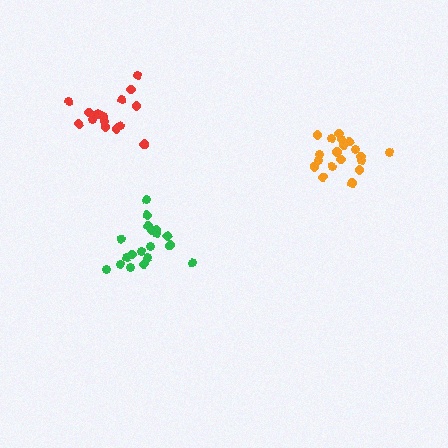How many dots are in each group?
Group 1: 16 dots, Group 2: 19 dots, Group 3: 20 dots (55 total).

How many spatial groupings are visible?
There are 3 spatial groupings.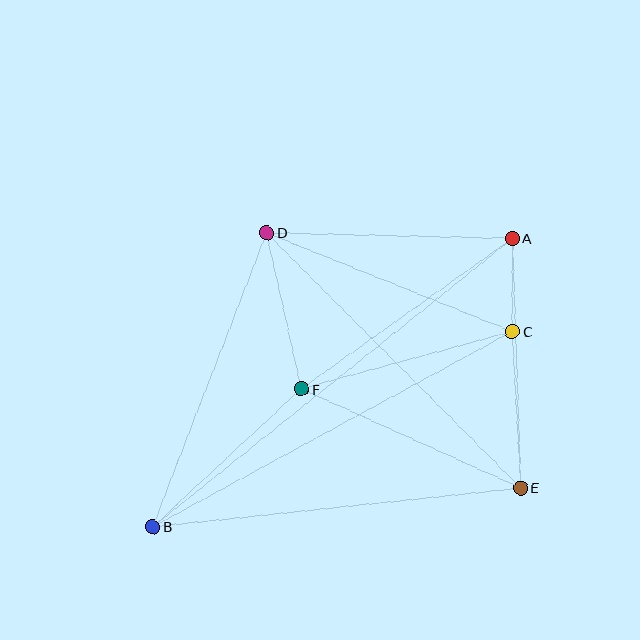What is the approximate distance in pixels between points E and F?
The distance between E and F is approximately 240 pixels.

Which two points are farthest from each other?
Points A and B are farthest from each other.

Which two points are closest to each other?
Points A and C are closest to each other.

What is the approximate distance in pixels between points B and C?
The distance between B and C is approximately 409 pixels.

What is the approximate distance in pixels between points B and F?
The distance between B and F is approximately 203 pixels.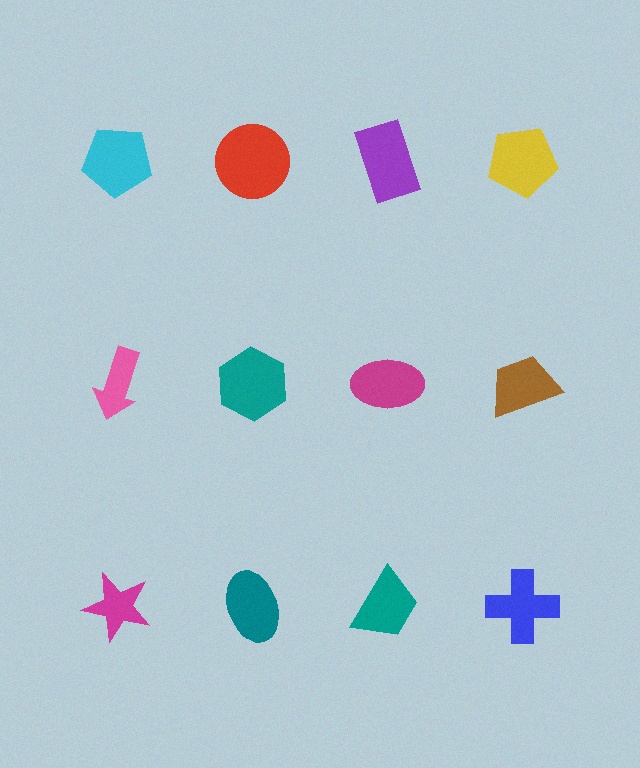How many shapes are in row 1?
4 shapes.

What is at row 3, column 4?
A blue cross.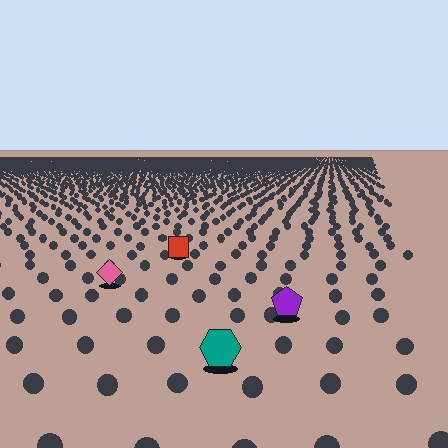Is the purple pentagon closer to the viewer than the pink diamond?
Yes. The purple pentagon is closer — you can tell from the texture gradient: the ground texture is coarser near it.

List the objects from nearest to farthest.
From nearest to farthest: the teal hexagon, the purple pentagon, the pink diamond, the red square.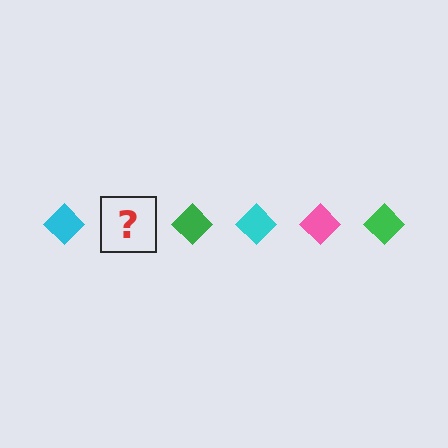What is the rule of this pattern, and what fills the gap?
The rule is that the pattern cycles through cyan, pink, green diamonds. The gap should be filled with a pink diamond.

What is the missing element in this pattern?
The missing element is a pink diamond.